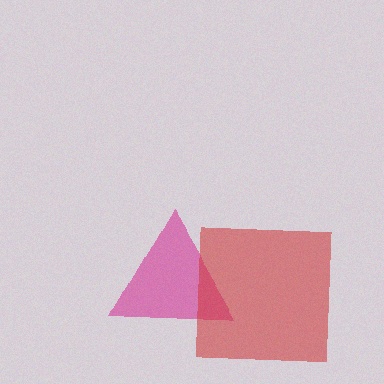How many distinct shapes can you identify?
There are 2 distinct shapes: a magenta triangle, a red square.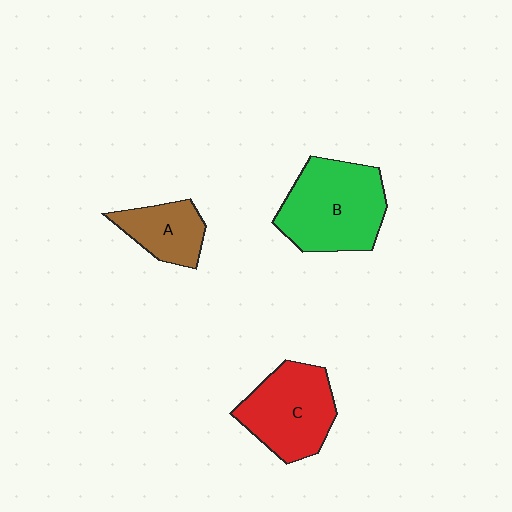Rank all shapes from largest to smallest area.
From largest to smallest: B (green), C (red), A (brown).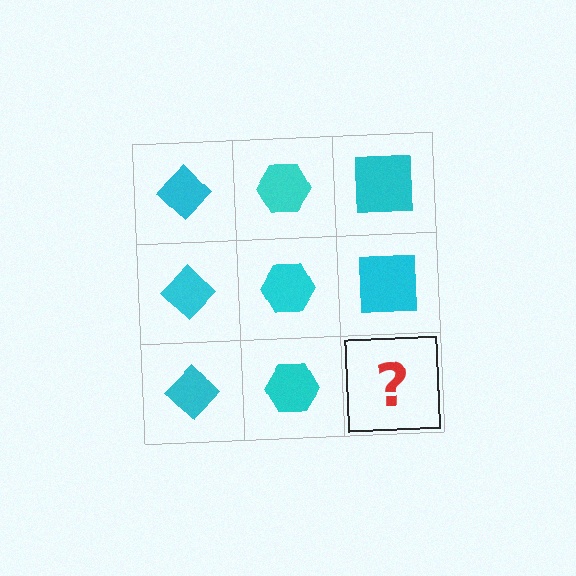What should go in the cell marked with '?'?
The missing cell should contain a cyan square.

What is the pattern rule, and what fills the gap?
The rule is that each column has a consistent shape. The gap should be filled with a cyan square.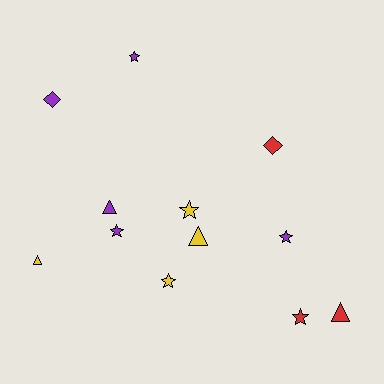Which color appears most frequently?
Purple, with 5 objects.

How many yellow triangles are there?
There are 2 yellow triangles.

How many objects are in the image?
There are 12 objects.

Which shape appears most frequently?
Star, with 6 objects.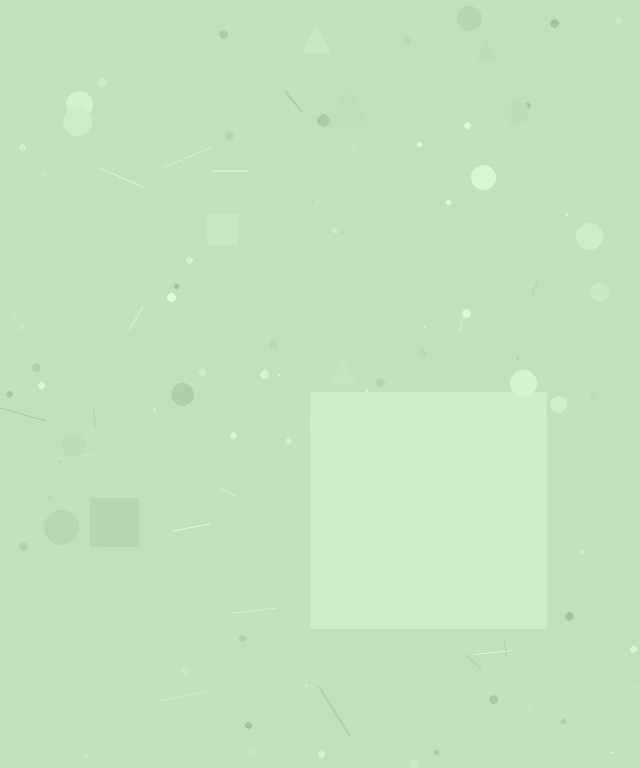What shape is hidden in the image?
A square is hidden in the image.